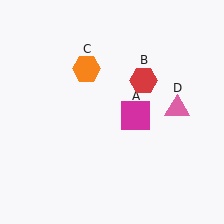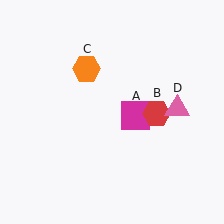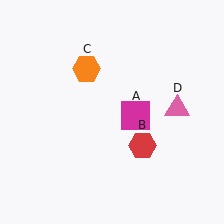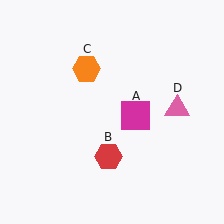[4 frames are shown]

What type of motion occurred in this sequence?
The red hexagon (object B) rotated clockwise around the center of the scene.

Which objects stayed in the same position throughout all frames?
Magenta square (object A) and orange hexagon (object C) and pink triangle (object D) remained stationary.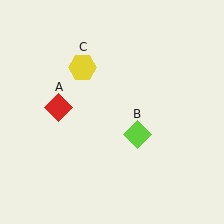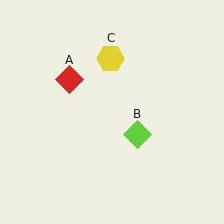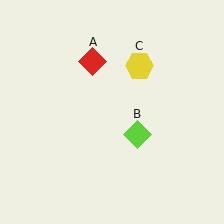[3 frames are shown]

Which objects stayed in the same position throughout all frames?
Lime diamond (object B) remained stationary.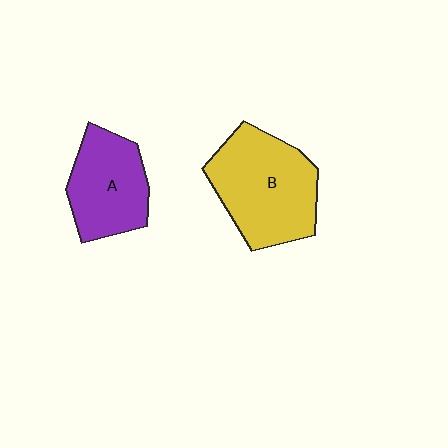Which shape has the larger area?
Shape B (yellow).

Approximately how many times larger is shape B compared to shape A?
Approximately 1.4 times.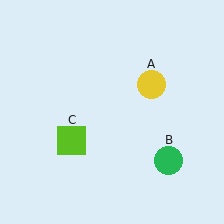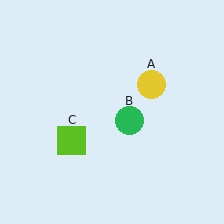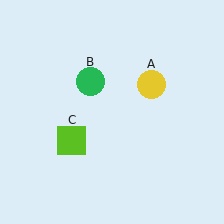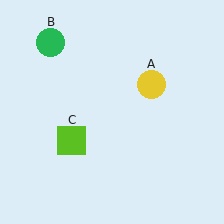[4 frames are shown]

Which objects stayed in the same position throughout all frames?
Yellow circle (object A) and lime square (object C) remained stationary.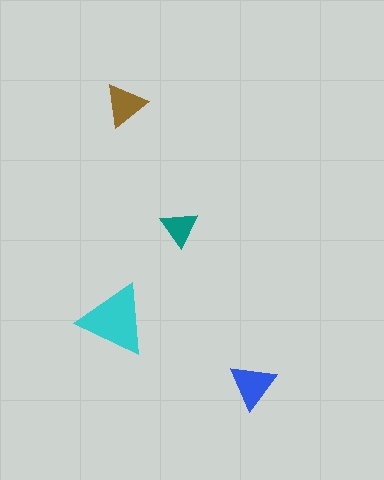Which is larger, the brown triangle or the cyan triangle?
The cyan one.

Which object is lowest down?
The blue triangle is bottommost.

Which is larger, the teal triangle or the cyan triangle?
The cyan one.